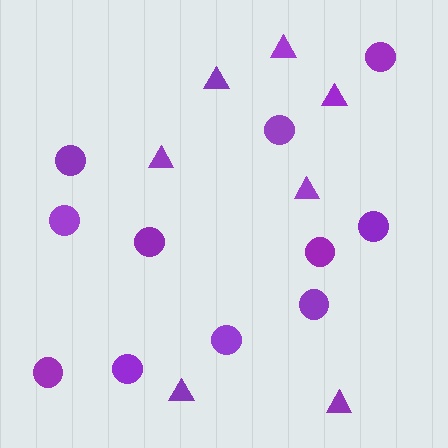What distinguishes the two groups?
There are 2 groups: one group of triangles (7) and one group of circles (11).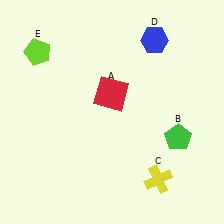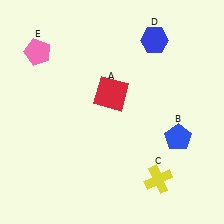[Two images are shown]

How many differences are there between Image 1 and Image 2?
There are 2 differences between the two images.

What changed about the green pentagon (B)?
In Image 1, B is green. In Image 2, it changed to blue.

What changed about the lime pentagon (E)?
In Image 1, E is lime. In Image 2, it changed to pink.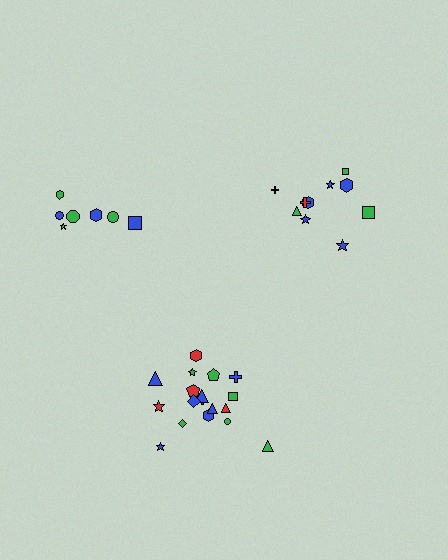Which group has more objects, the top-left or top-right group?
The top-right group.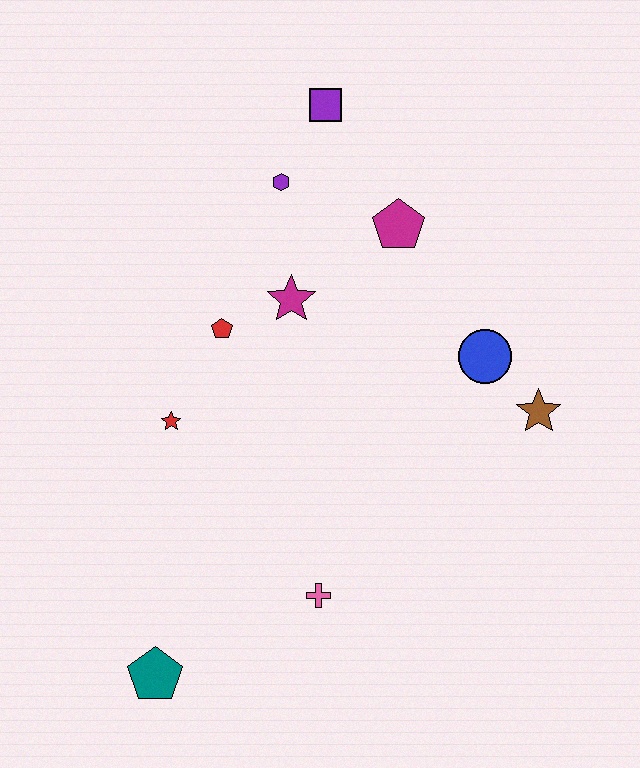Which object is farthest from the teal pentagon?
The purple square is farthest from the teal pentagon.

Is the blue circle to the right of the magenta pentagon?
Yes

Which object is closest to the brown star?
The blue circle is closest to the brown star.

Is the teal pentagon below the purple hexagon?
Yes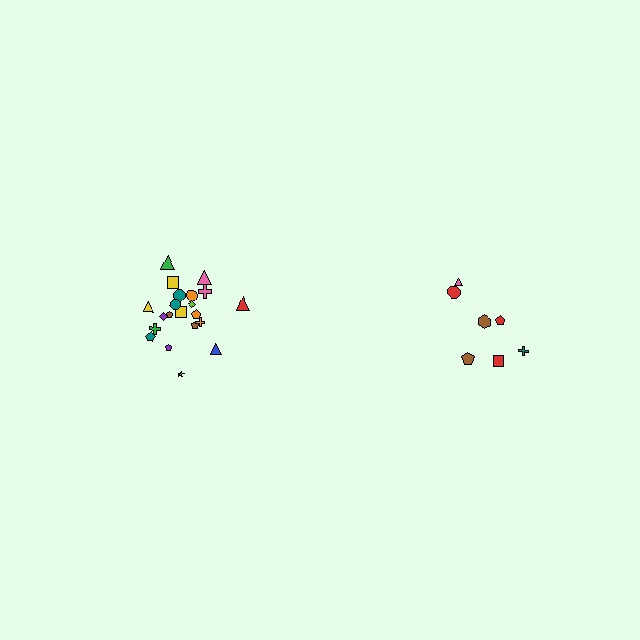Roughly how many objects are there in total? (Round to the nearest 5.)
Roughly 30 objects in total.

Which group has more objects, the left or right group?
The left group.